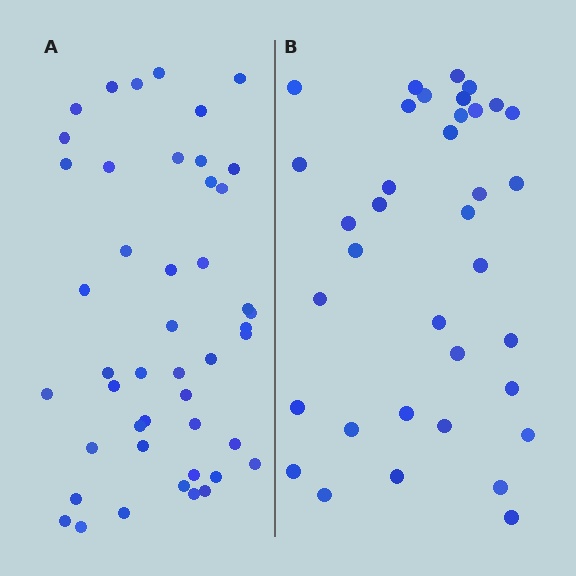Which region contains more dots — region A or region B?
Region A (the left region) has more dots.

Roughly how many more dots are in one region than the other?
Region A has roughly 10 or so more dots than region B.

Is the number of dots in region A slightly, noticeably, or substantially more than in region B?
Region A has noticeably more, but not dramatically so. The ratio is roughly 1.3 to 1.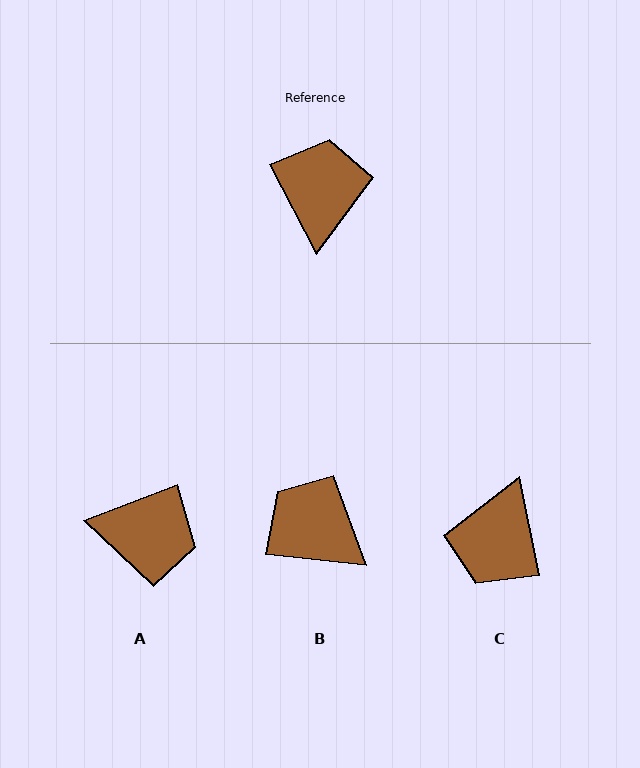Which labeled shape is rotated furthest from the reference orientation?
C, about 164 degrees away.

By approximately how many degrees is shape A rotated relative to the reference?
Approximately 97 degrees clockwise.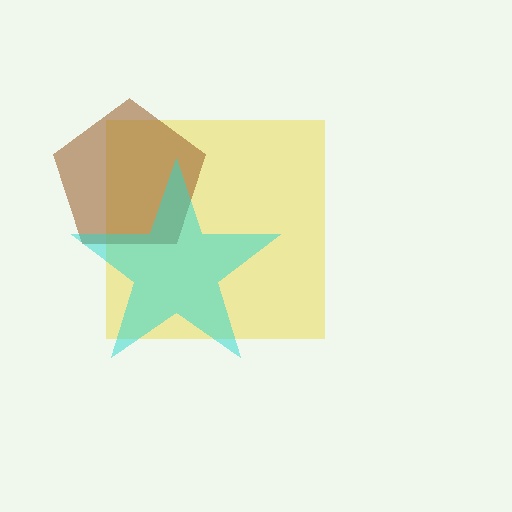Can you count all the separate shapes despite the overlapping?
Yes, there are 3 separate shapes.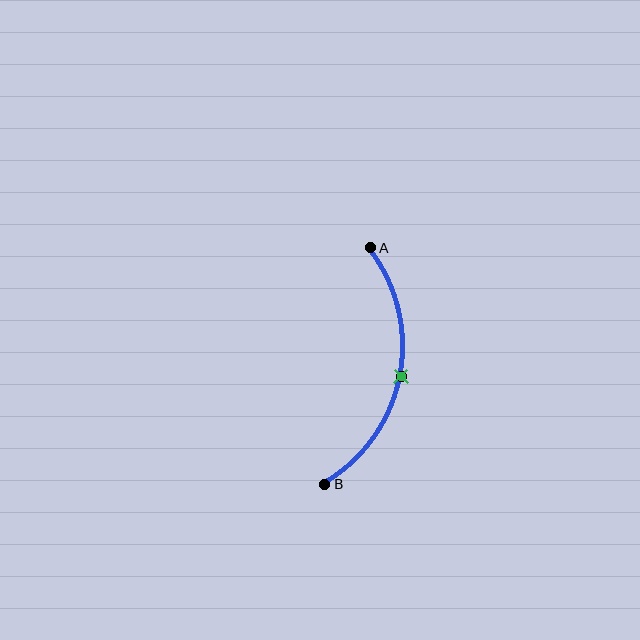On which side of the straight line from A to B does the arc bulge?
The arc bulges to the right of the straight line connecting A and B.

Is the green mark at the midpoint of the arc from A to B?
Yes. The green mark lies on the arc at equal arc-length from both A and B — it is the arc midpoint.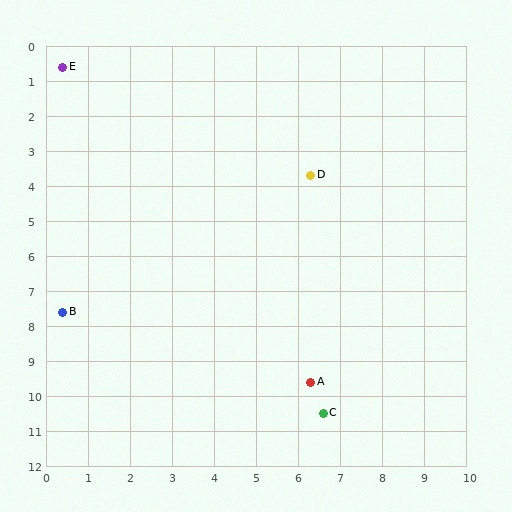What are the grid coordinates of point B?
Point B is at approximately (0.4, 7.6).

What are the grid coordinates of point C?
Point C is at approximately (6.6, 10.5).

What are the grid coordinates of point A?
Point A is at approximately (6.3, 9.6).